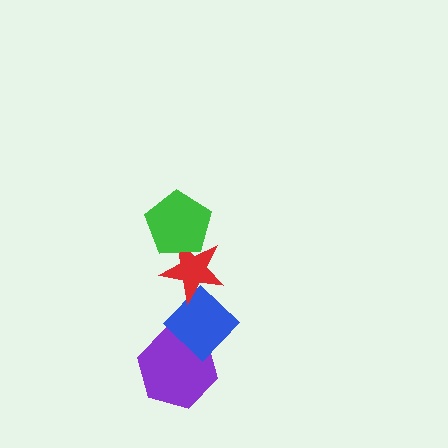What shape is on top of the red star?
The green pentagon is on top of the red star.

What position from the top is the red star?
The red star is 2nd from the top.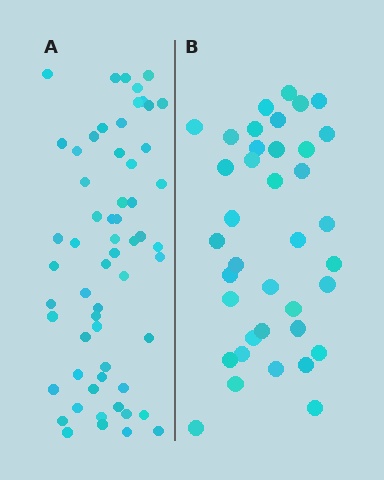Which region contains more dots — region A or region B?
Region A (the left region) has more dots.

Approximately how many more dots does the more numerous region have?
Region A has approximately 20 more dots than region B.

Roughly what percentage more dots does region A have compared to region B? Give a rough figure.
About 55% more.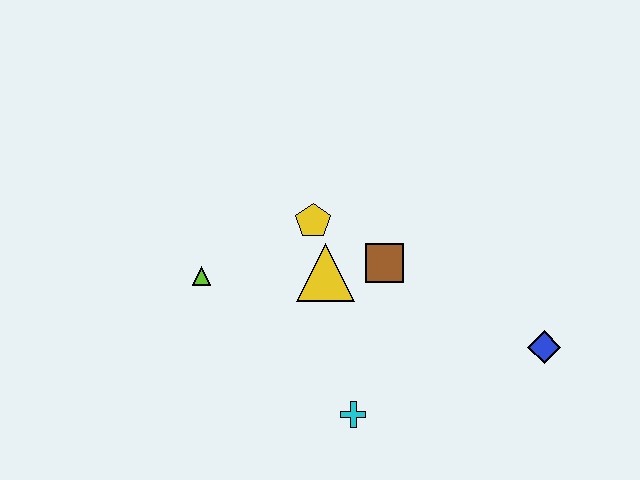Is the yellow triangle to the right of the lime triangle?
Yes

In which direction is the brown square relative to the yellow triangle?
The brown square is to the right of the yellow triangle.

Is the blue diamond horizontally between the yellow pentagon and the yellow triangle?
No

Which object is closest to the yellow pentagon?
The yellow triangle is closest to the yellow pentagon.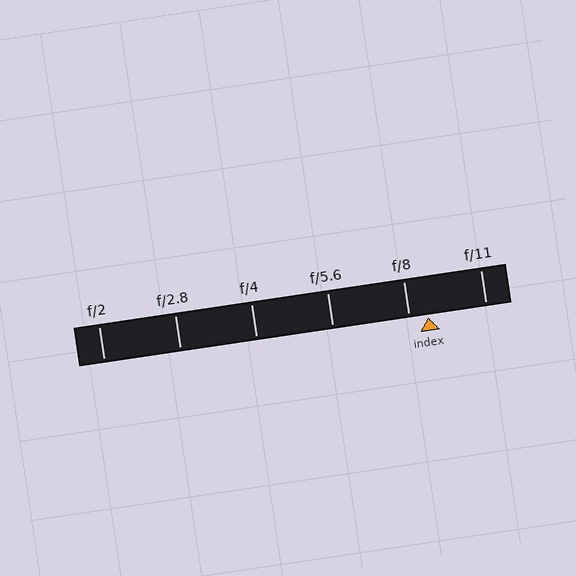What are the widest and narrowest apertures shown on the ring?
The widest aperture shown is f/2 and the narrowest is f/11.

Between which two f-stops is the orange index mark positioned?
The index mark is between f/8 and f/11.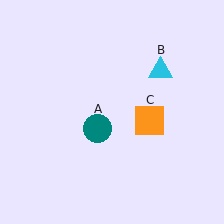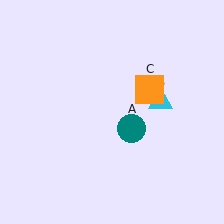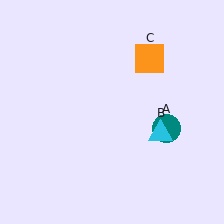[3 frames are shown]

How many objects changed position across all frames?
3 objects changed position: teal circle (object A), cyan triangle (object B), orange square (object C).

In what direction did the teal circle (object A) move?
The teal circle (object A) moved right.